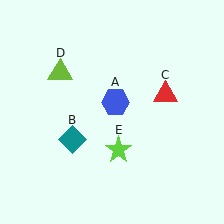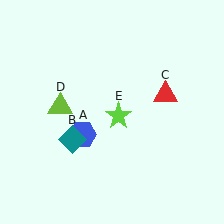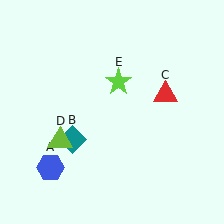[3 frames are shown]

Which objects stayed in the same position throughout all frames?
Teal diamond (object B) and red triangle (object C) remained stationary.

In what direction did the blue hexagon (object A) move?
The blue hexagon (object A) moved down and to the left.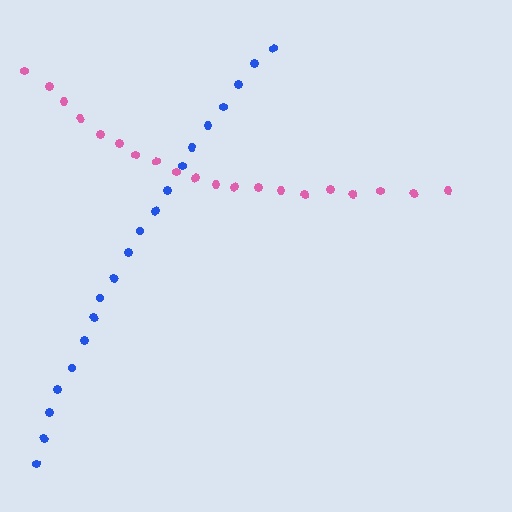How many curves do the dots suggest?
There are 2 distinct paths.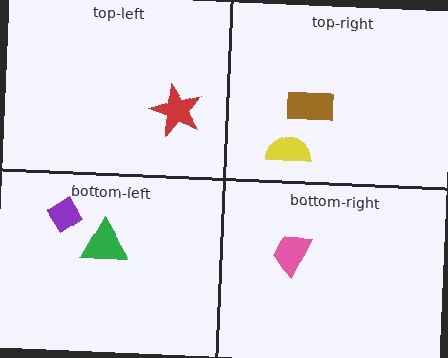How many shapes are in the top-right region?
2.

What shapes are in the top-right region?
The brown rectangle, the yellow semicircle.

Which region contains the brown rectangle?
The top-right region.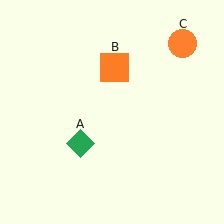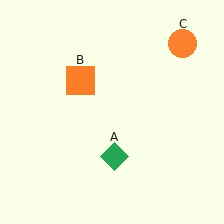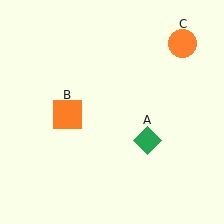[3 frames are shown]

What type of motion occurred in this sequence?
The green diamond (object A), orange square (object B) rotated counterclockwise around the center of the scene.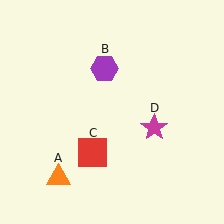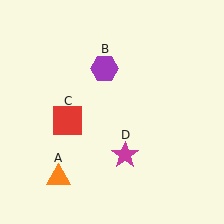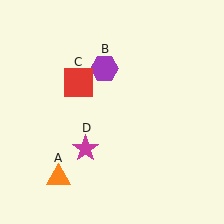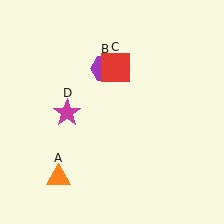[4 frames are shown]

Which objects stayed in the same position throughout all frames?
Orange triangle (object A) and purple hexagon (object B) remained stationary.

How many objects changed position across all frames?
2 objects changed position: red square (object C), magenta star (object D).